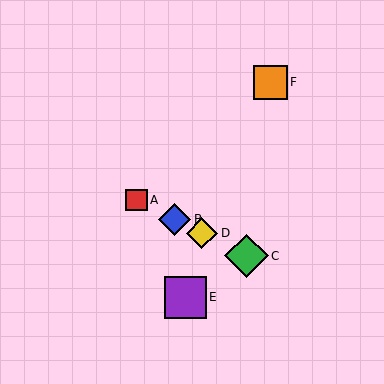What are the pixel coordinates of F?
Object F is at (271, 82).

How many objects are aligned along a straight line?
4 objects (A, B, C, D) are aligned along a straight line.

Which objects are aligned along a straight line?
Objects A, B, C, D are aligned along a straight line.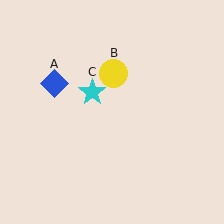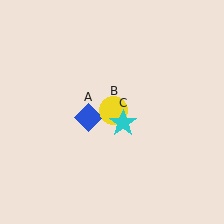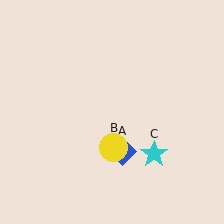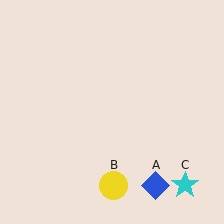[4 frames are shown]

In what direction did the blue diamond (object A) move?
The blue diamond (object A) moved down and to the right.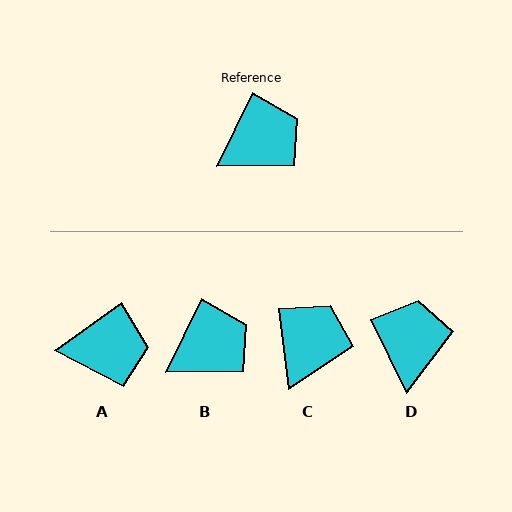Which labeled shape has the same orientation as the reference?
B.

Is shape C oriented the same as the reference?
No, it is off by about 33 degrees.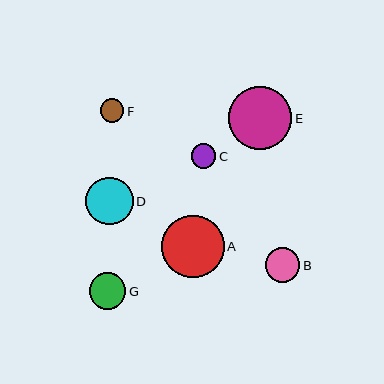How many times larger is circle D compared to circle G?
Circle D is approximately 1.3 times the size of circle G.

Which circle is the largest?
Circle E is the largest with a size of approximately 63 pixels.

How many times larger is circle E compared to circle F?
Circle E is approximately 2.7 times the size of circle F.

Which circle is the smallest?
Circle F is the smallest with a size of approximately 24 pixels.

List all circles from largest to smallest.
From largest to smallest: E, A, D, G, B, C, F.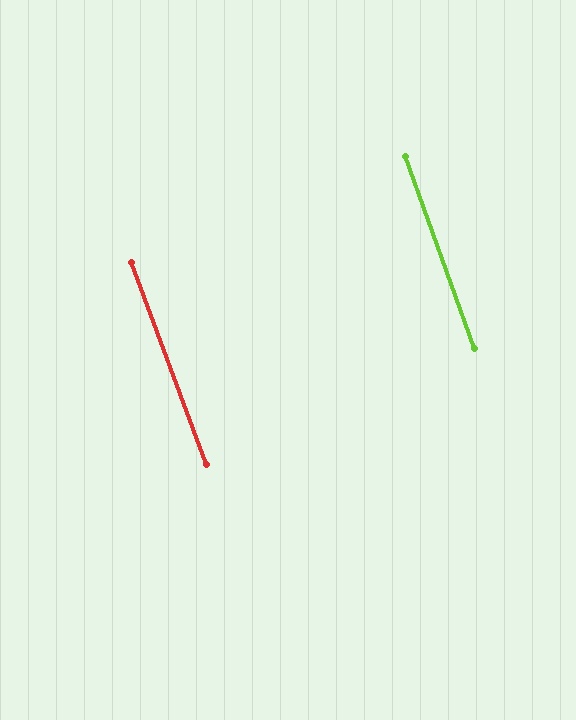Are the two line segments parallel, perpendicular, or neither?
Parallel — their directions differ by only 0.6°.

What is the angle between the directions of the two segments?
Approximately 1 degree.